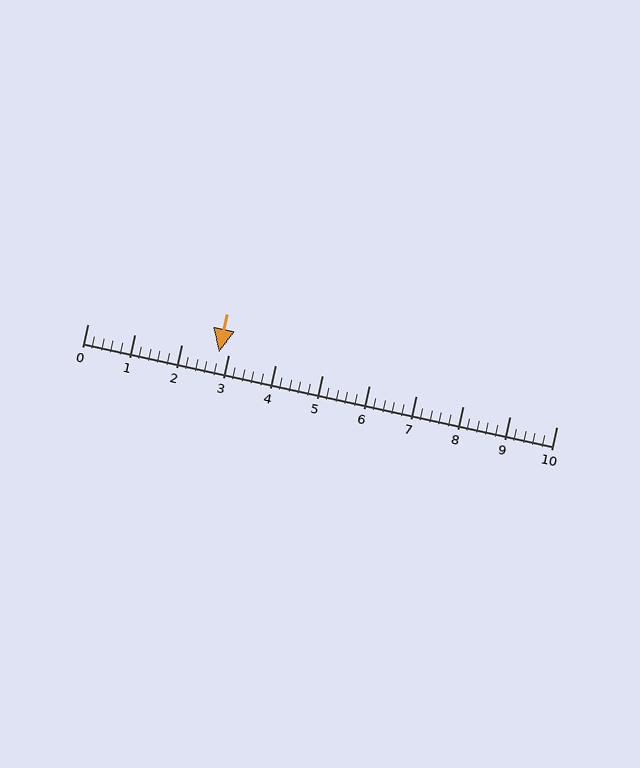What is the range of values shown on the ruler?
The ruler shows values from 0 to 10.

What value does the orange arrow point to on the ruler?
The orange arrow points to approximately 2.8.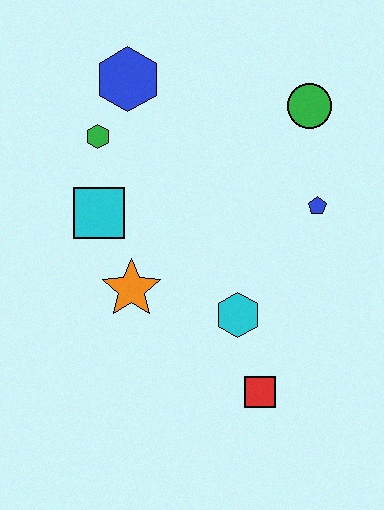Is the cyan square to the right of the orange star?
No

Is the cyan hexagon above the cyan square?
No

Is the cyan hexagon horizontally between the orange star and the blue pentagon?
Yes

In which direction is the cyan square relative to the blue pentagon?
The cyan square is to the left of the blue pentagon.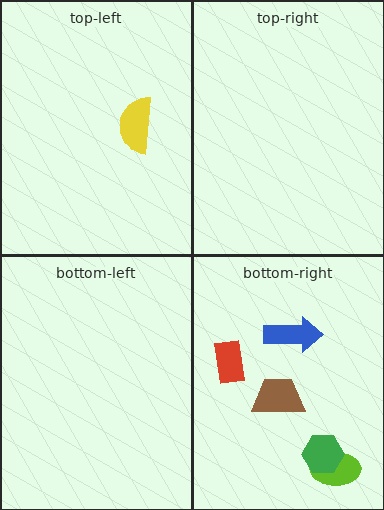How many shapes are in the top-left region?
1.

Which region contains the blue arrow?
The bottom-right region.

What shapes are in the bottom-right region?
The lime ellipse, the blue arrow, the brown trapezoid, the green hexagon, the red rectangle.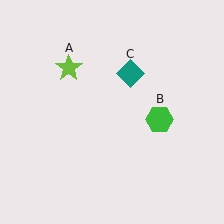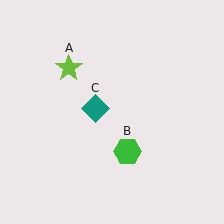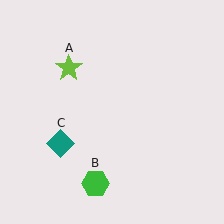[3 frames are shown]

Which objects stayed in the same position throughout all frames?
Lime star (object A) remained stationary.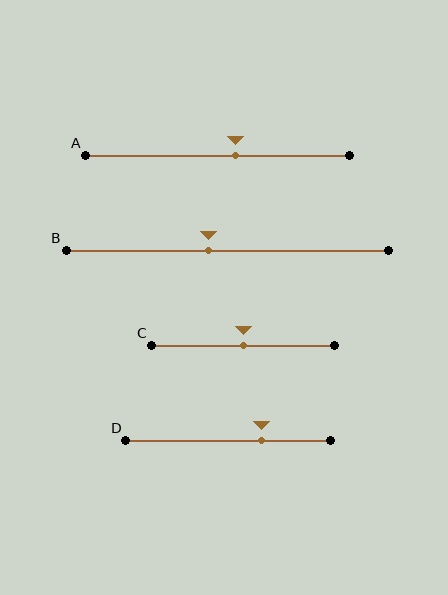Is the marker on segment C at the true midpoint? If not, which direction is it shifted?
Yes, the marker on segment C is at the true midpoint.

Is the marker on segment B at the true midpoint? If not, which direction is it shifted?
No, the marker on segment B is shifted to the left by about 6% of the segment length.